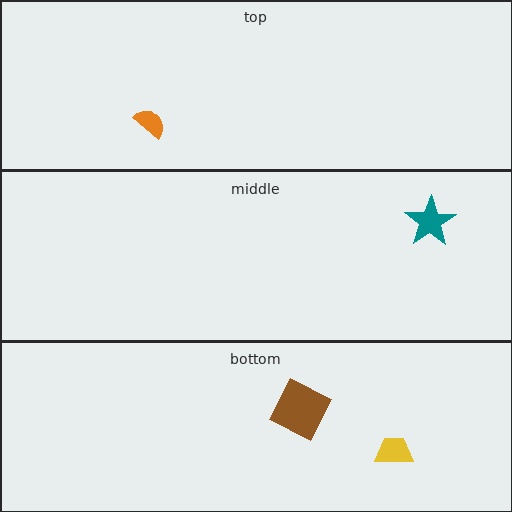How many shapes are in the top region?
1.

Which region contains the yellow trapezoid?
The bottom region.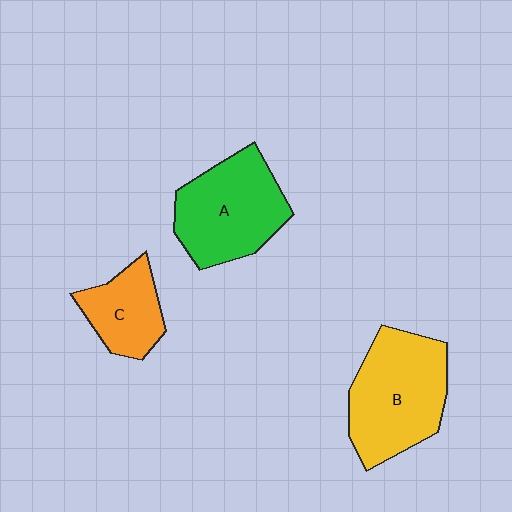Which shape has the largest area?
Shape B (yellow).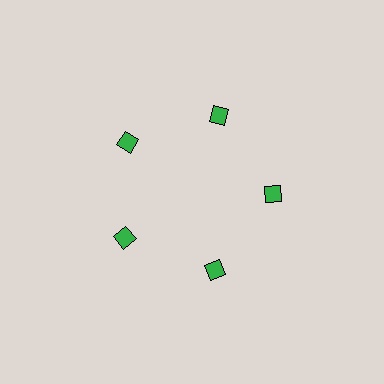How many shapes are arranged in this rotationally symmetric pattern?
There are 5 shapes, arranged in 5 groups of 1.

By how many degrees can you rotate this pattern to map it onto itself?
The pattern maps onto itself every 72 degrees of rotation.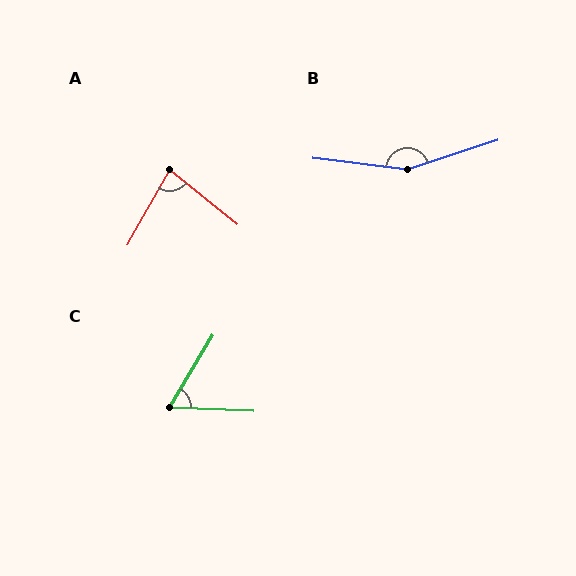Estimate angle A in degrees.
Approximately 81 degrees.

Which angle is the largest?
B, at approximately 155 degrees.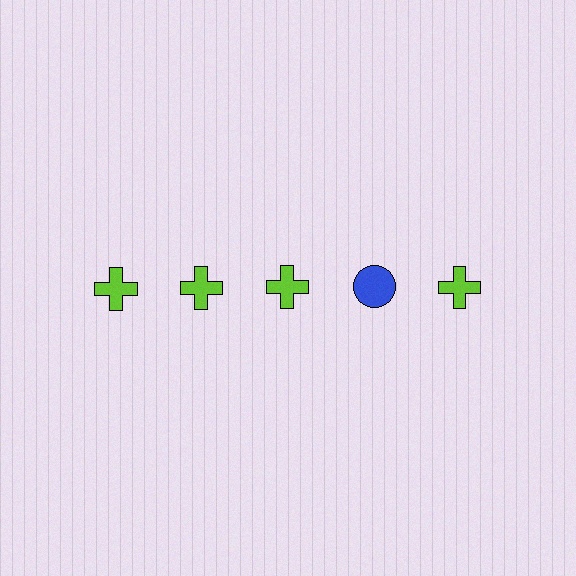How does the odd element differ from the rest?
It differs in both color (blue instead of lime) and shape (circle instead of cross).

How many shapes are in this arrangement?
There are 5 shapes arranged in a grid pattern.